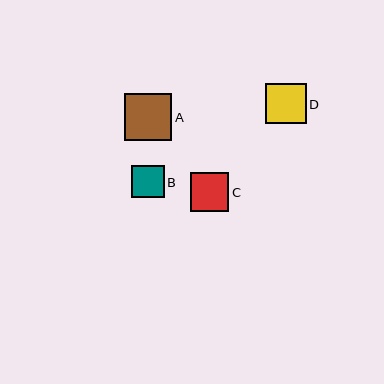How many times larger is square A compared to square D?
Square A is approximately 1.2 times the size of square D.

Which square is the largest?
Square A is the largest with a size of approximately 47 pixels.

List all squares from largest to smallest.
From largest to smallest: A, D, C, B.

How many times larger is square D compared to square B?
Square D is approximately 1.2 times the size of square B.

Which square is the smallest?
Square B is the smallest with a size of approximately 33 pixels.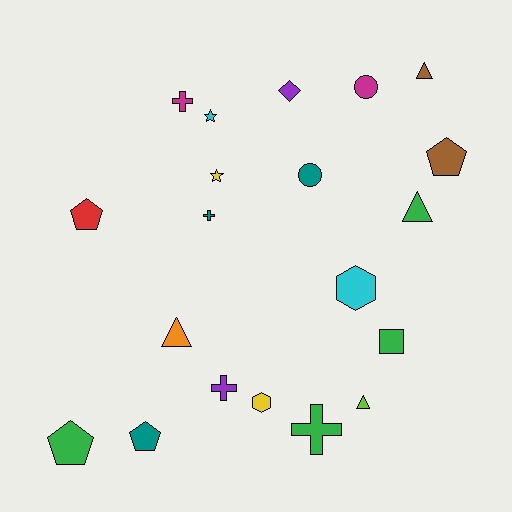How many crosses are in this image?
There are 4 crosses.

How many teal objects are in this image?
There are 3 teal objects.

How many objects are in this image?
There are 20 objects.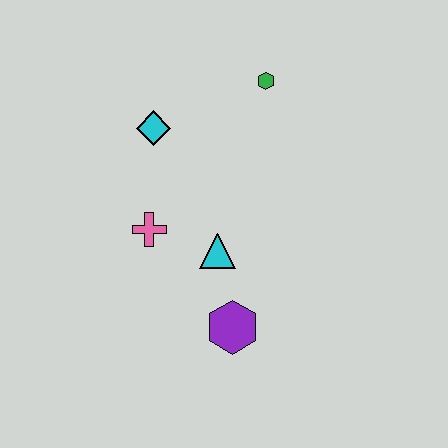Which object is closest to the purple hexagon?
The cyan triangle is closest to the purple hexagon.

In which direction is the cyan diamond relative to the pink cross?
The cyan diamond is above the pink cross.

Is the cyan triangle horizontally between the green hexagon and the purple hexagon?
No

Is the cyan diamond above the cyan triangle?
Yes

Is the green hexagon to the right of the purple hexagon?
Yes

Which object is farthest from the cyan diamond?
The purple hexagon is farthest from the cyan diamond.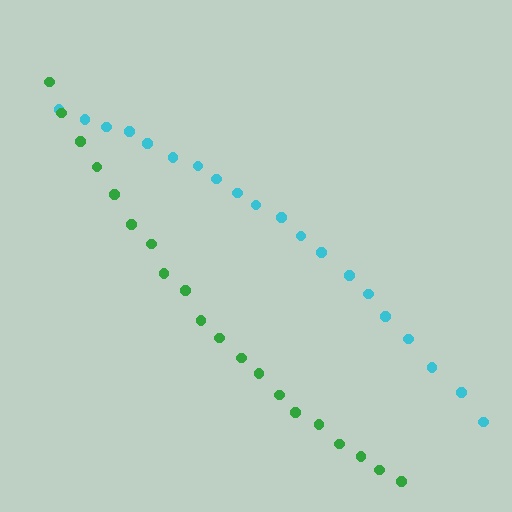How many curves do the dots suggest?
There are 2 distinct paths.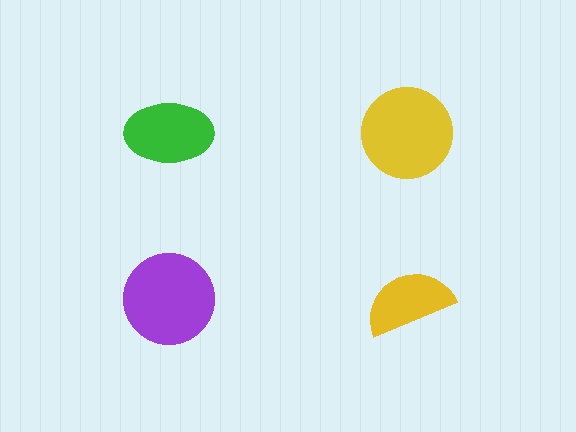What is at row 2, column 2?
A yellow semicircle.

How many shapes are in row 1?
2 shapes.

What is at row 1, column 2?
A yellow circle.